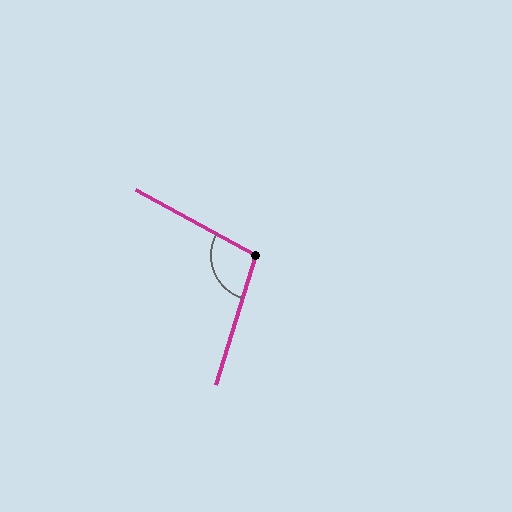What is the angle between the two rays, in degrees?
Approximately 102 degrees.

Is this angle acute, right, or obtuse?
It is obtuse.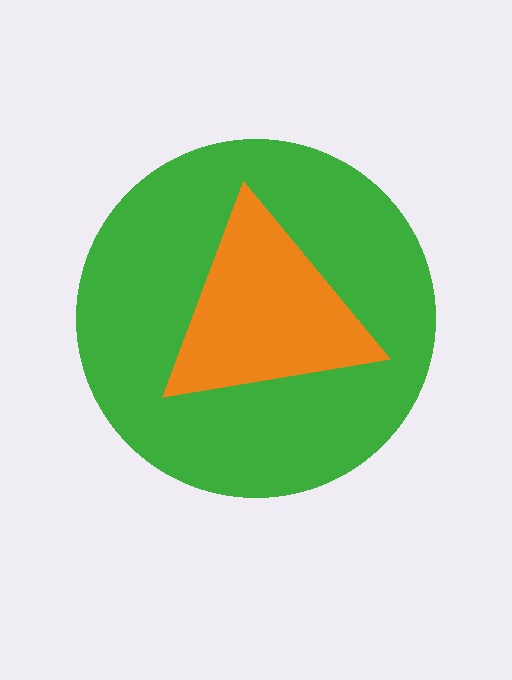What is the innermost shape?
The orange triangle.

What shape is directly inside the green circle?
The orange triangle.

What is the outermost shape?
The green circle.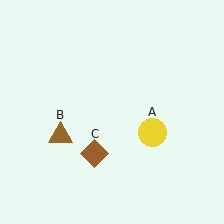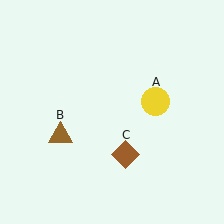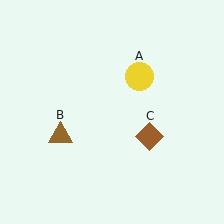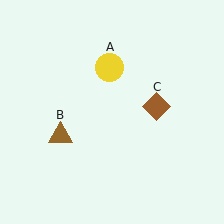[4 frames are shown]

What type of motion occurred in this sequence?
The yellow circle (object A), brown diamond (object C) rotated counterclockwise around the center of the scene.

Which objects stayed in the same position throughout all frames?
Brown triangle (object B) remained stationary.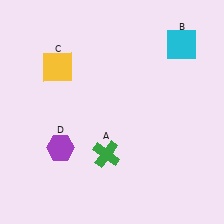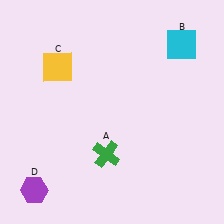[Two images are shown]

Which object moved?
The purple hexagon (D) moved down.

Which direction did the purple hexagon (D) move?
The purple hexagon (D) moved down.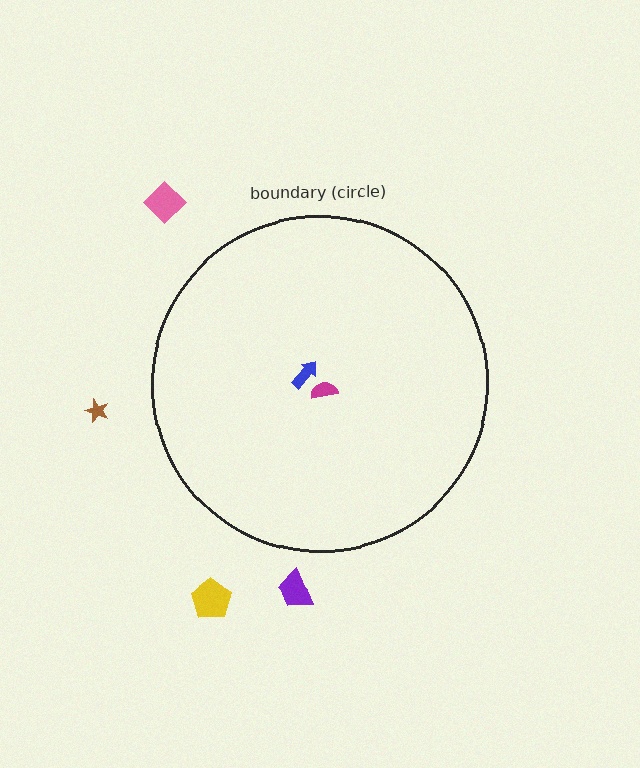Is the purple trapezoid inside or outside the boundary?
Outside.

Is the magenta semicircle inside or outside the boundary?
Inside.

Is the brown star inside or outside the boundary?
Outside.